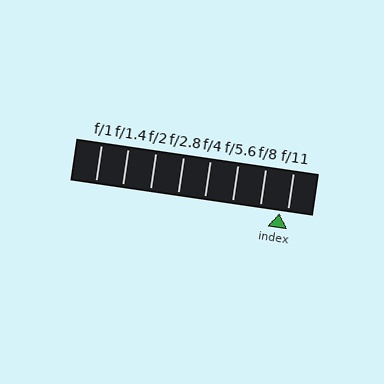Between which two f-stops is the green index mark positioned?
The index mark is between f/8 and f/11.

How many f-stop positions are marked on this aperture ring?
There are 8 f-stop positions marked.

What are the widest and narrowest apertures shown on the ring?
The widest aperture shown is f/1 and the narrowest is f/11.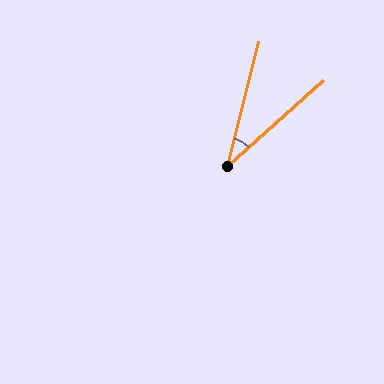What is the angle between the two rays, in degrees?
Approximately 34 degrees.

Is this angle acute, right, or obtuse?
It is acute.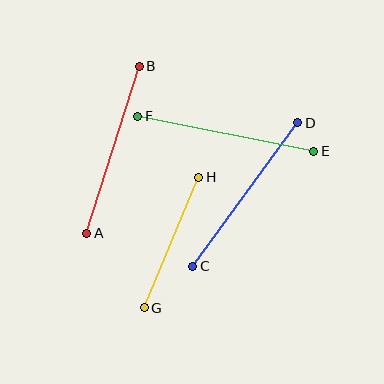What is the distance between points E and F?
The distance is approximately 179 pixels.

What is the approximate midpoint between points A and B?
The midpoint is at approximately (113, 150) pixels.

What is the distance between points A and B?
The distance is approximately 175 pixels.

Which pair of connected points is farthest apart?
Points E and F are farthest apart.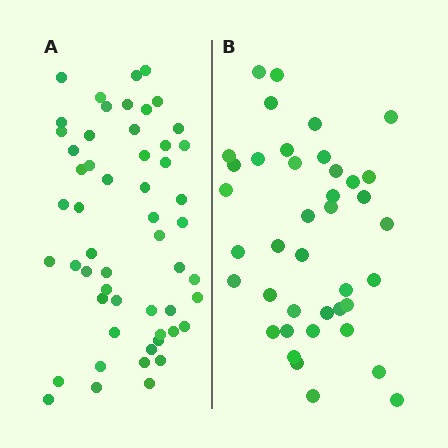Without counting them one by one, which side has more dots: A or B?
Region A (the left region) has more dots.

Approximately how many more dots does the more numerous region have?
Region A has approximately 15 more dots than region B.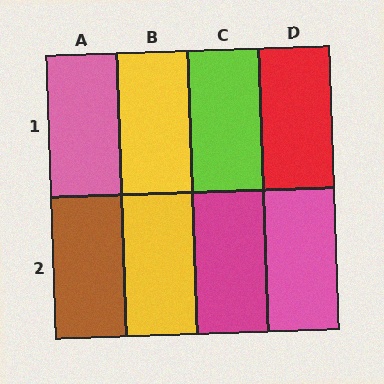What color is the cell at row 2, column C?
Magenta.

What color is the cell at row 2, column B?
Yellow.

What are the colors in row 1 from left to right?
Pink, yellow, lime, red.